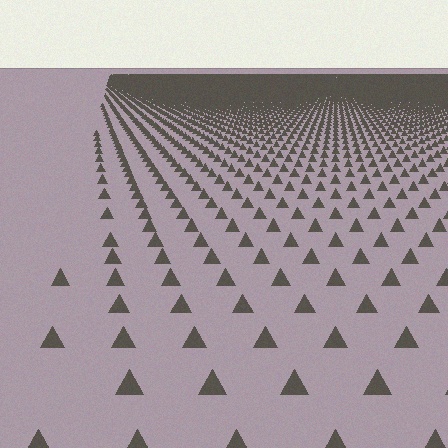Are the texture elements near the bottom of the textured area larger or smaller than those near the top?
Larger. Near the bottom, elements are closer to the viewer and appear at a bigger on-screen size.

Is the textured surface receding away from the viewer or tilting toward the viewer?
The surface is receding away from the viewer. Texture elements get smaller and denser toward the top.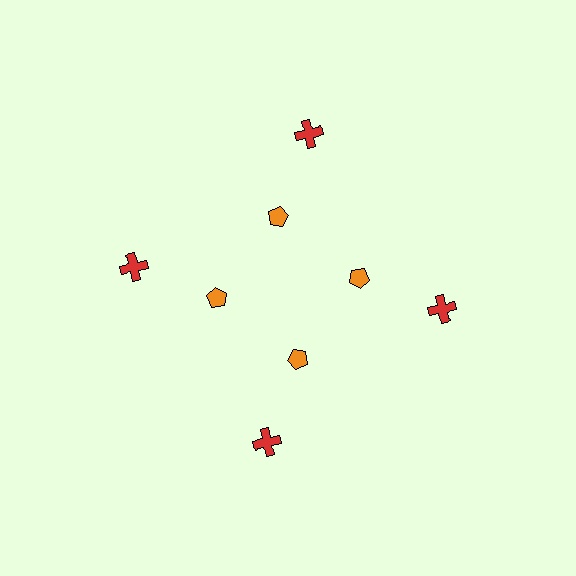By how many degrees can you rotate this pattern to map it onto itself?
The pattern maps onto itself every 90 degrees of rotation.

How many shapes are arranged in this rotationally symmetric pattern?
There are 8 shapes, arranged in 4 groups of 2.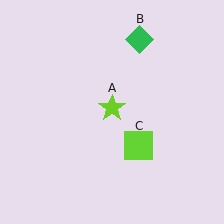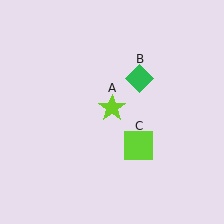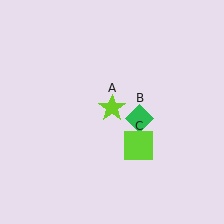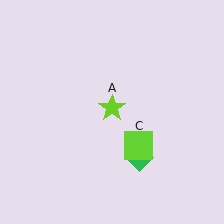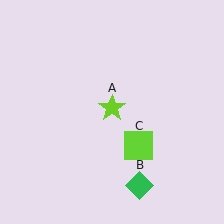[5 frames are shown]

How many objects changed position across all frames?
1 object changed position: green diamond (object B).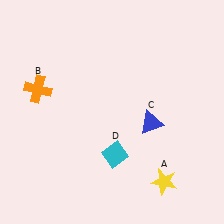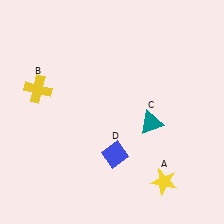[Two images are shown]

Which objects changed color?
B changed from orange to yellow. C changed from blue to teal. D changed from cyan to blue.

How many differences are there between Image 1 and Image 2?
There are 3 differences between the two images.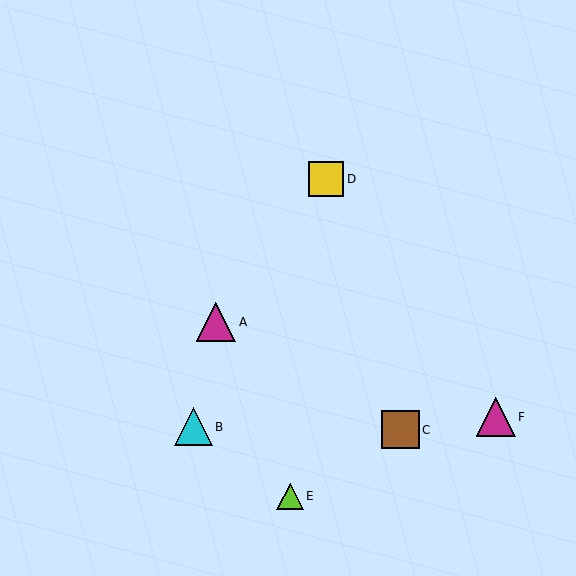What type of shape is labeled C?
Shape C is a brown square.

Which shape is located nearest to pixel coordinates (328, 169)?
The yellow square (labeled D) at (326, 179) is nearest to that location.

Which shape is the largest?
The magenta triangle (labeled A) is the largest.